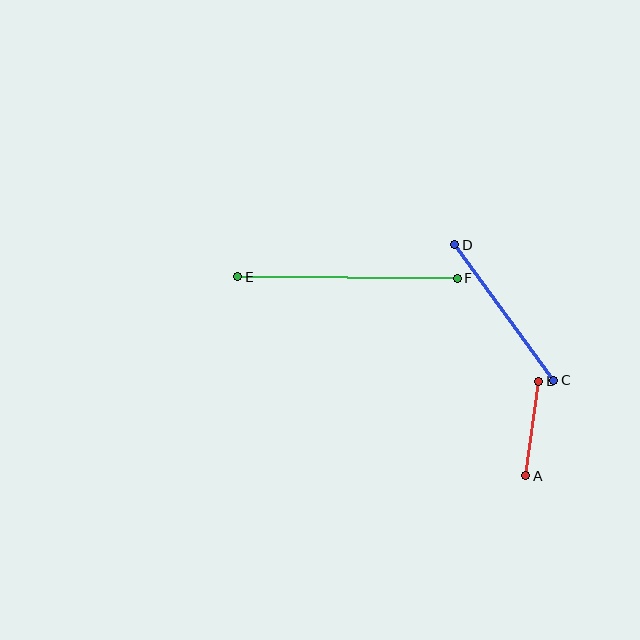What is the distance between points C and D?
The distance is approximately 168 pixels.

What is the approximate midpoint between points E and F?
The midpoint is at approximately (348, 277) pixels.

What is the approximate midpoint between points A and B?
The midpoint is at approximately (532, 429) pixels.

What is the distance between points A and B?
The distance is approximately 96 pixels.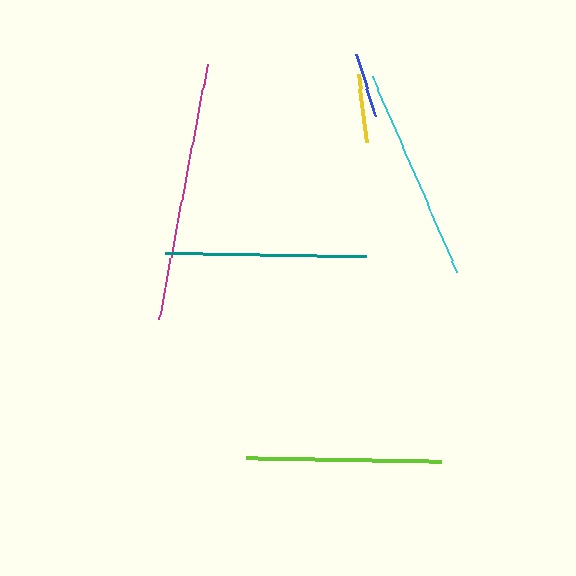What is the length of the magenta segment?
The magenta segment is approximately 260 pixels long.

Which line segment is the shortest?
The blue line is the shortest at approximately 65 pixels.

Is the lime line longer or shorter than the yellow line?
The lime line is longer than the yellow line.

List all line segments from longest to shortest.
From longest to shortest: magenta, cyan, teal, lime, yellow, blue.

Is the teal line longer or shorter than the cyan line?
The cyan line is longer than the teal line.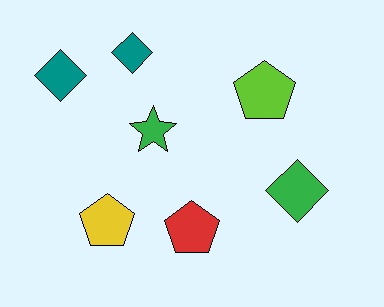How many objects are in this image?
There are 7 objects.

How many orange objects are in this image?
There are no orange objects.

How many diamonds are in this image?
There are 3 diamonds.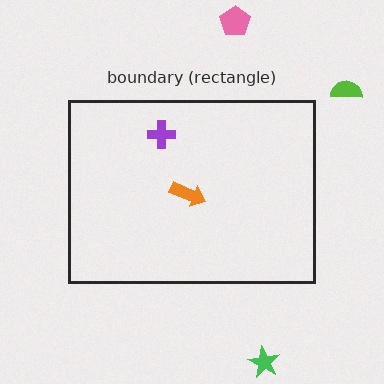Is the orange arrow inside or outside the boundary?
Inside.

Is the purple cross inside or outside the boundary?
Inside.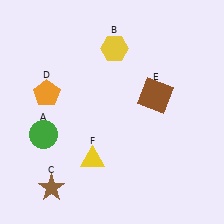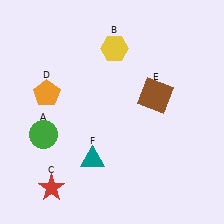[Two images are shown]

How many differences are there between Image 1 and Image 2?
There are 2 differences between the two images.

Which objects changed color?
C changed from brown to red. F changed from yellow to teal.